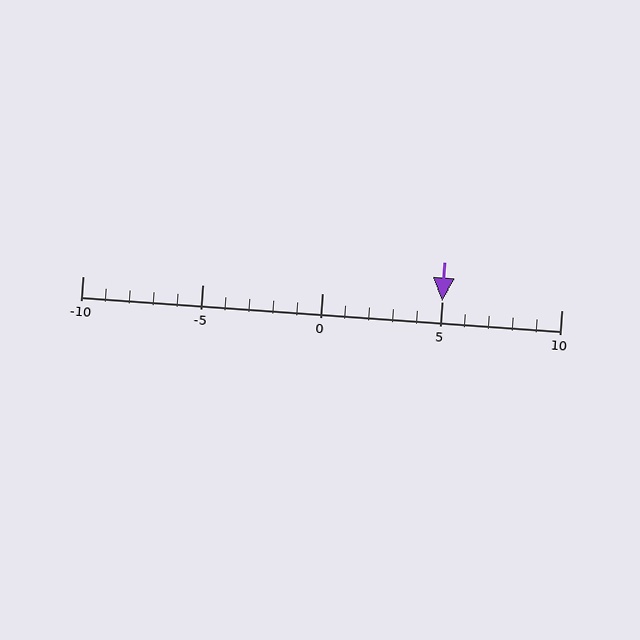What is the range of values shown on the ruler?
The ruler shows values from -10 to 10.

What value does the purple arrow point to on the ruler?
The purple arrow points to approximately 5.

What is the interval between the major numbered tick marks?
The major tick marks are spaced 5 units apart.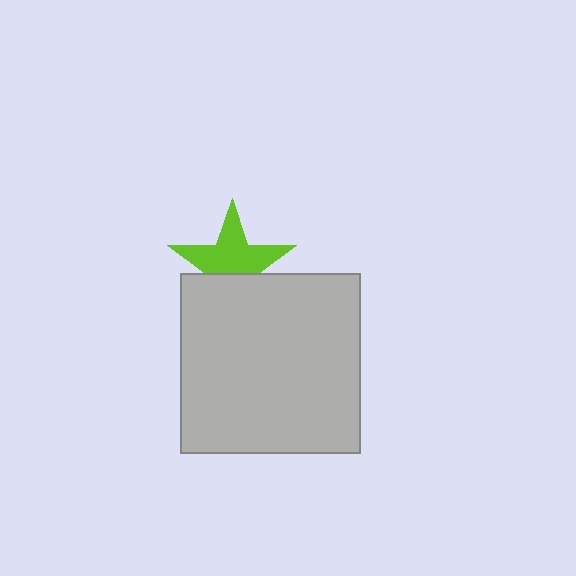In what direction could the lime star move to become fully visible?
The lime star could move up. That would shift it out from behind the light gray square entirely.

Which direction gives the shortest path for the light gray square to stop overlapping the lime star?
Moving down gives the shortest separation.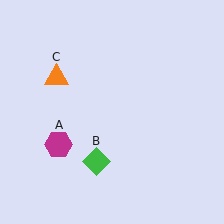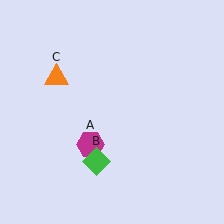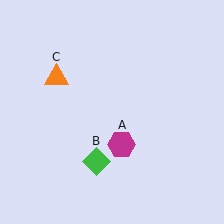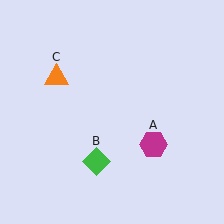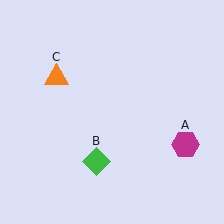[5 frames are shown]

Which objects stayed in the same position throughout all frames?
Green diamond (object B) and orange triangle (object C) remained stationary.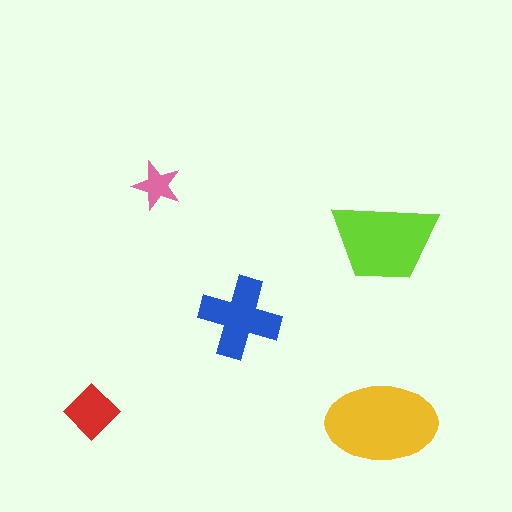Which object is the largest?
The yellow ellipse.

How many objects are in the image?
There are 5 objects in the image.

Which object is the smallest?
The pink star.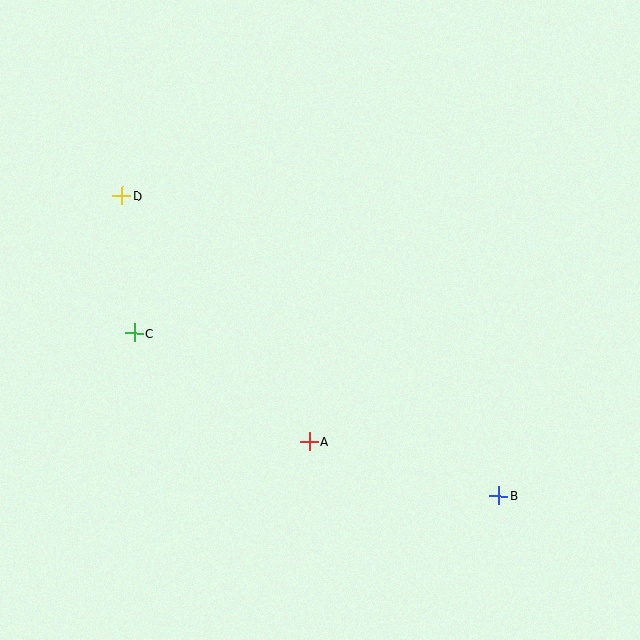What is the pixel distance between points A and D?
The distance between A and D is 308 pixels.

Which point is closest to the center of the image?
Point A at (309, 442) is closest to the center.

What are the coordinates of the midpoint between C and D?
The midpoint between C and D is at (128, 265).